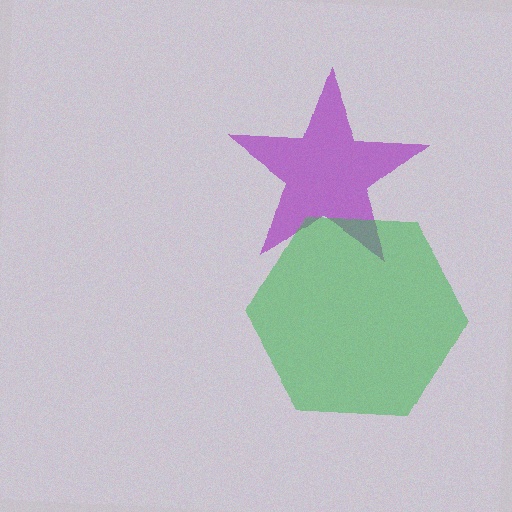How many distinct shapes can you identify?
There are 2 distinct shapes: a purple star, a green hexagon.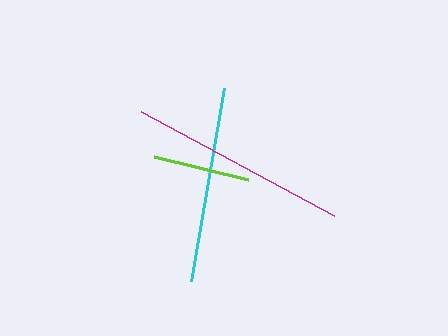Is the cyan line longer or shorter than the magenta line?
The magenta line is longer than the cyan line.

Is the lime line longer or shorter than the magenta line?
The magenta line is longer than the lime line.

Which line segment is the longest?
The magenta line is the longest at approximately 220 pixels.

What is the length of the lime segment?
The lime segment is approximately 96 pixels long.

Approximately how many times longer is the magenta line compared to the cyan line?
The magenta line is approximately 1.1 times the length of the cyan line.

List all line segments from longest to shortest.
From longest to shortest: magenta, cyan, lime.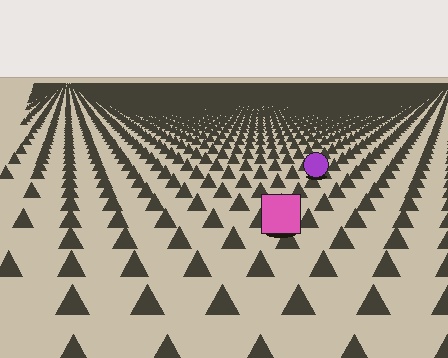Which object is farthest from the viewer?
The purple circle is farthest from the viewer. It appears smaller and the ground texture around it is denser.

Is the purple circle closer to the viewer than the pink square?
No. The pink square is closer — you can tell from the texture gradient: the ground texture is coarser near it.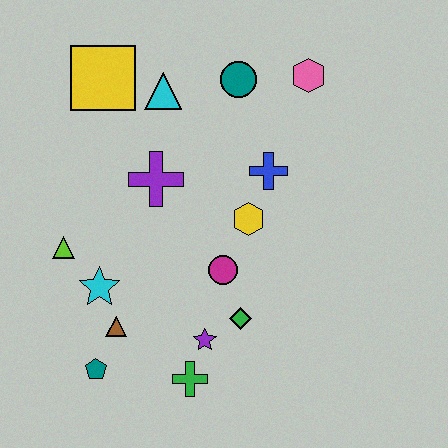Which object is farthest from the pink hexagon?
The teal pentagon is farthest from the pink hexagon.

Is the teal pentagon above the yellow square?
No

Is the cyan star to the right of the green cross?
No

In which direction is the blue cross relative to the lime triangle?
The blue cross is to the right of the lime triangle.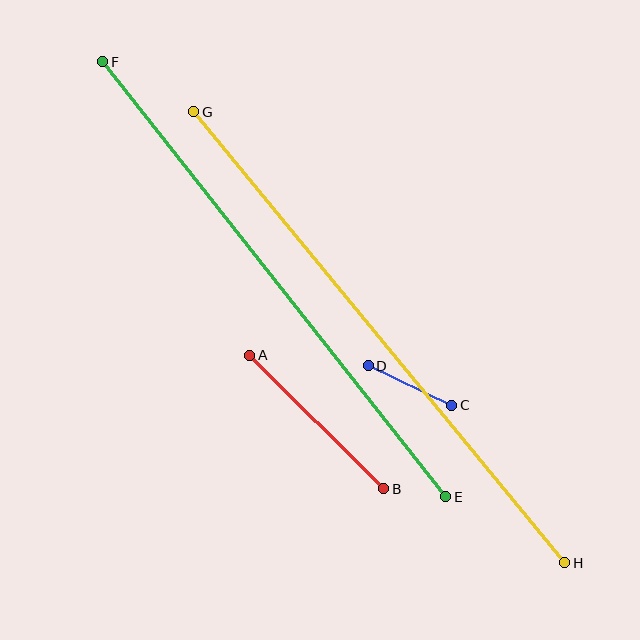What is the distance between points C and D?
The distance is approximately 92 pixels.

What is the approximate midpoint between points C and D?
The midpoint is at approximately (410, 385) pixels.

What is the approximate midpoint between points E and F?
The midpoint is at approximately (274, 279) pixels.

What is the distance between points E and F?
The distance is approximately 554 pixels.